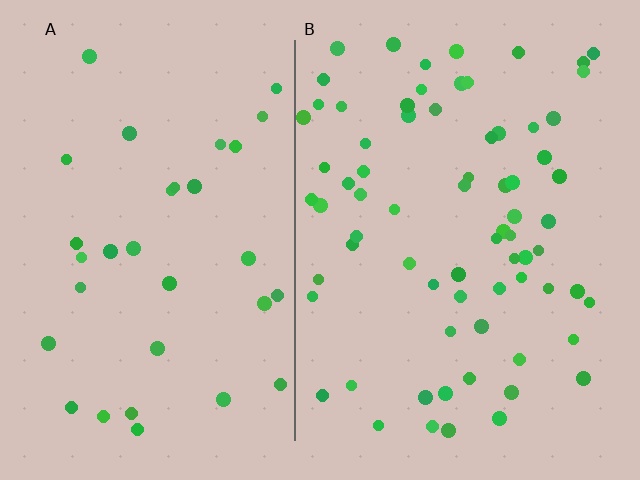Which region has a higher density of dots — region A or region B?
B (the right).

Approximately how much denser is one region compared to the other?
Approximately 2.2× — region B over region A.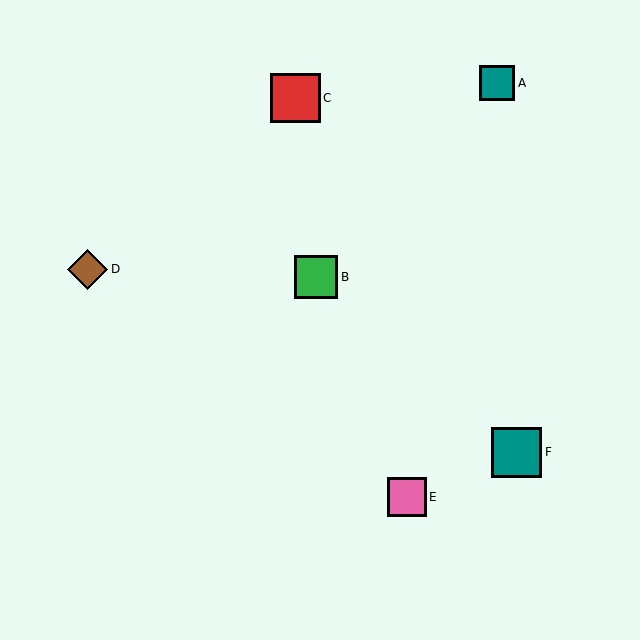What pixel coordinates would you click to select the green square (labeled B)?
Click at (316, 277) to select the green square B.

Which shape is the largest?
The teal square (labeled F) is the largest.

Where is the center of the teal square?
The center of the teal square is at (497, 83).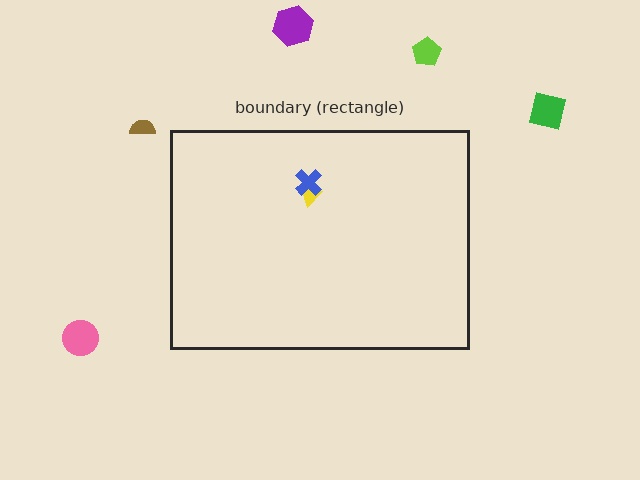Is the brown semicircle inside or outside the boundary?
Outside.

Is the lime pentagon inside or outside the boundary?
Outside.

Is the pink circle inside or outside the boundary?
Outside.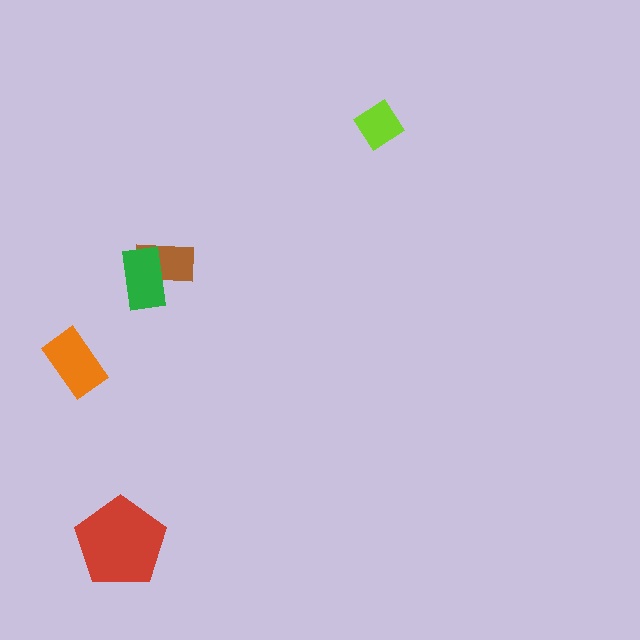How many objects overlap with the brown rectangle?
1 object overlaps with the brown rectangle.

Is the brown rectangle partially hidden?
Yes, it is partially covered by another shape.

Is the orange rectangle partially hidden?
No, no other shape covers it.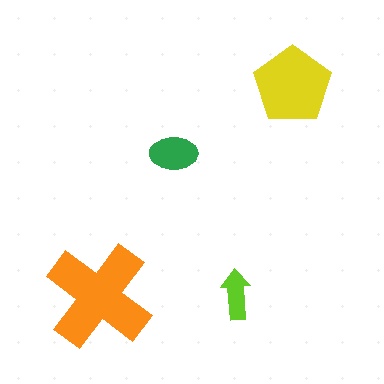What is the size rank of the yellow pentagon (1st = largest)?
2nd.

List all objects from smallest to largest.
The lime arrow, the green ellipse, the yellow pentagon, the orange cross.